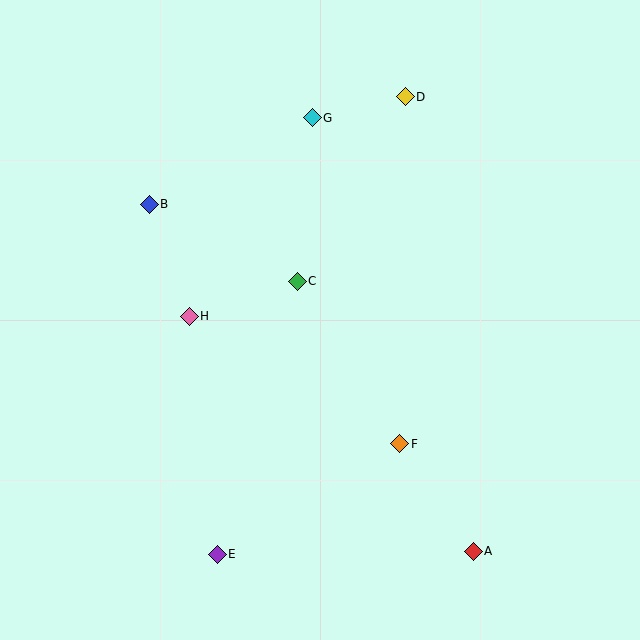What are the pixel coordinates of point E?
Point E is at (217, 554).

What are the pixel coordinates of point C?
Point C is at (297, 281).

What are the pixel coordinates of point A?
Point A is at (473, 551).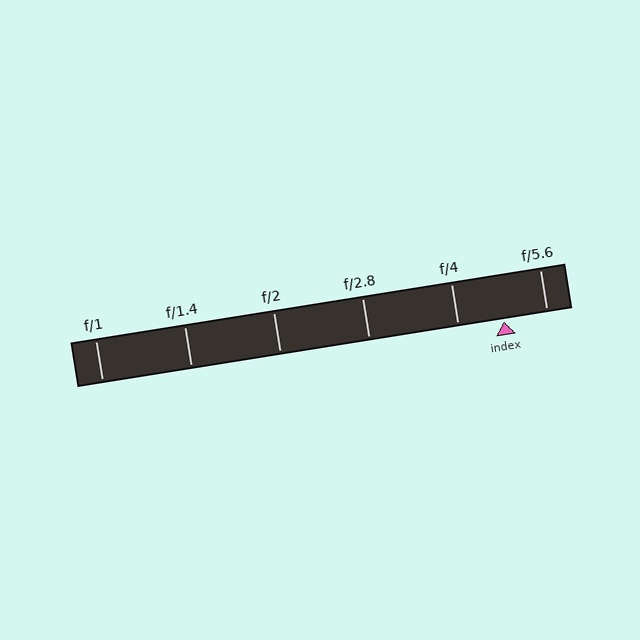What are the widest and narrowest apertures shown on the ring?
The widest aperture shown is f/1 and the narrowest is f/5.6.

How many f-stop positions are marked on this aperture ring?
There are 6 f-stop positions marked.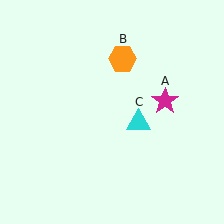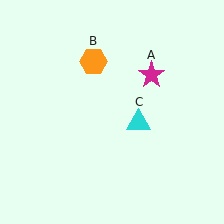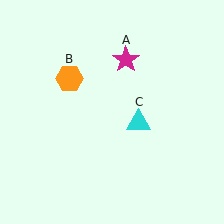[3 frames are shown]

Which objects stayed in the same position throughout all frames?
Cyan triangle (object C) remained stationary.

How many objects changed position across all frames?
2 objects changed position: magenta star (object A), orange hexagon (object B).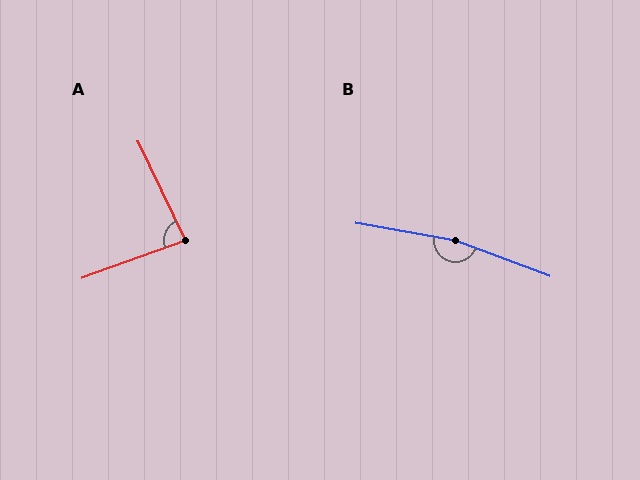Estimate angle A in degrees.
Approximately 85 degrees.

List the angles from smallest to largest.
A (85°), B (169°).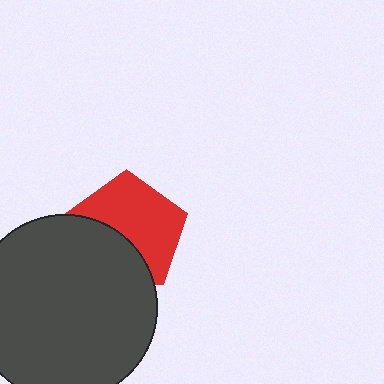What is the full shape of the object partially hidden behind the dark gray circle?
The partially hidden object is a red pentagon.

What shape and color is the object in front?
The object in front is a dark gray circle.